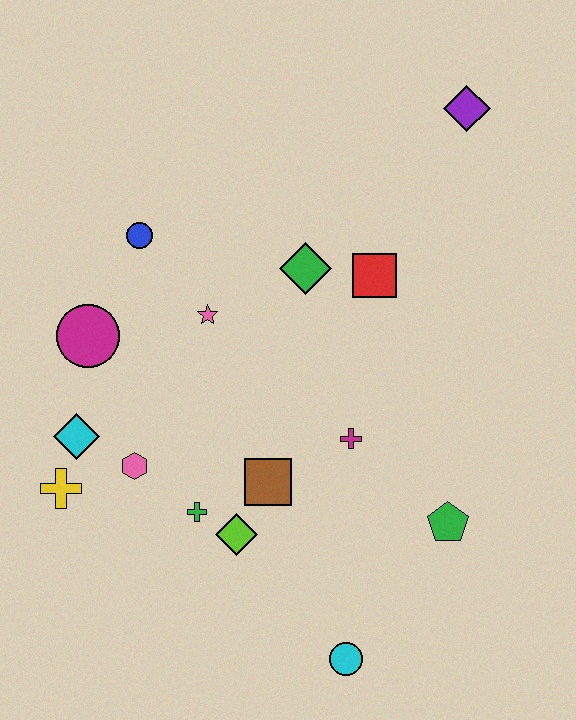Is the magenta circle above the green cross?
Yes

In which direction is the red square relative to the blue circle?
The red square is to the right of the blue circle.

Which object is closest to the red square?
The green diamond is closest to the red square.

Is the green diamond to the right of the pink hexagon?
Yes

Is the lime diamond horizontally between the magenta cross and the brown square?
No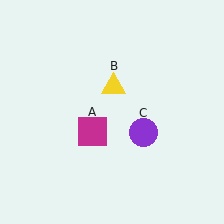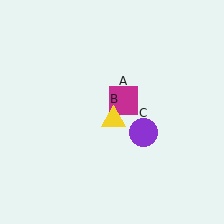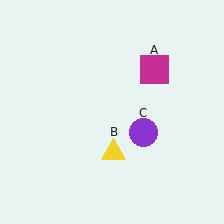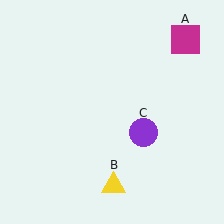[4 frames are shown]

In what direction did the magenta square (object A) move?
The magenta square (object A) moved up and to the right.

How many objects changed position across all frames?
2 objects changed position: magenta square (object A), yellow triangle (object B).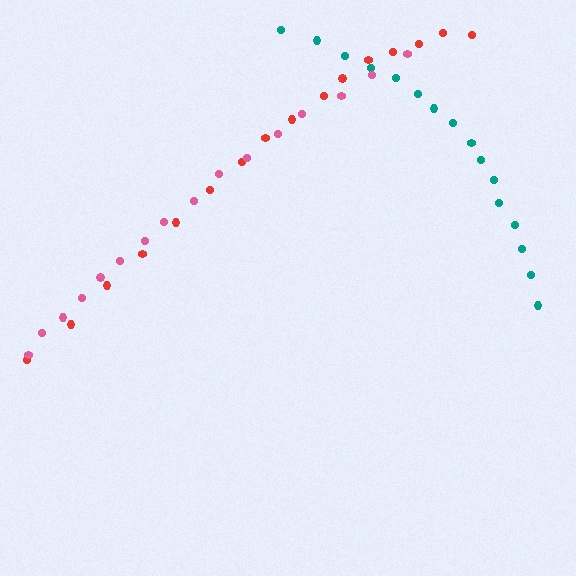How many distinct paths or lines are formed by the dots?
There are 3 distinct paths.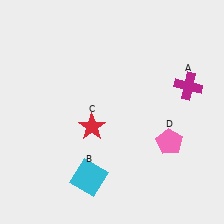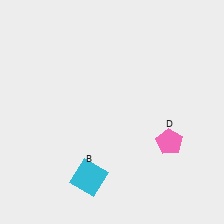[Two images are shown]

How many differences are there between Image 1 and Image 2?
There are 2 differences between the two images.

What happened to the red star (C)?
The red star (C) was removed in Image 2. It was in the bottom-left area of Image 1.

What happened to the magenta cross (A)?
The magenta cross (A) was removed in Image 2. It was in the top-right area of Image 1.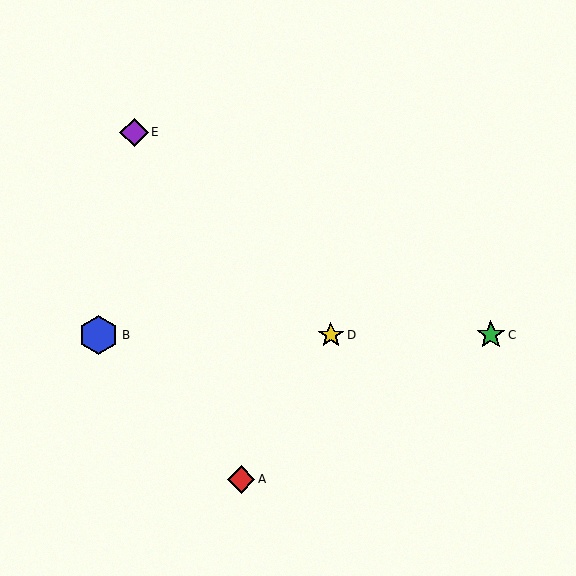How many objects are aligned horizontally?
3 objects (B, C, D) are aligned horizontally.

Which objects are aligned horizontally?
Objects B, C, D are aligned horizontally.